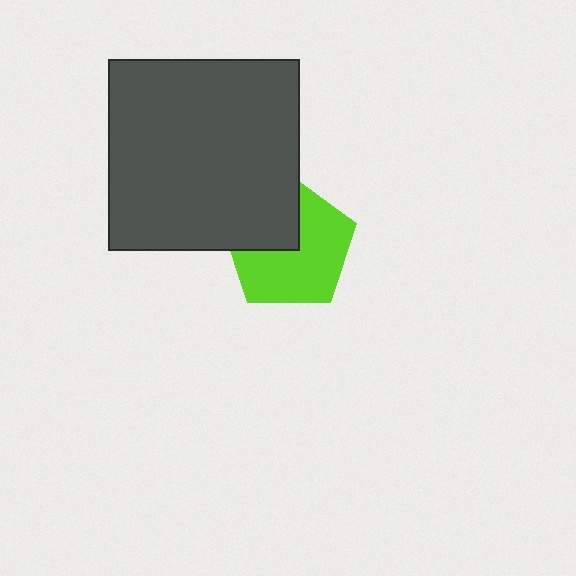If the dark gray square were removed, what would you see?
You would see the complete lime pentagon.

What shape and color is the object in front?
The object in front is a dark gray square.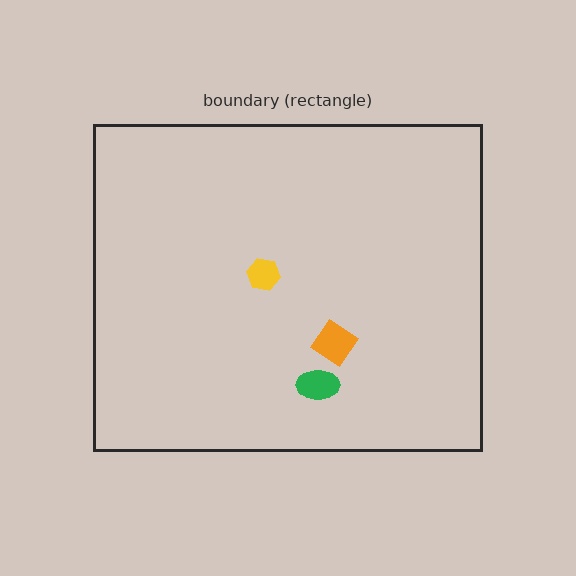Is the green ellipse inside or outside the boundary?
Inside.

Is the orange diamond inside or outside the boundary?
Inside.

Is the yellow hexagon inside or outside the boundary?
Inside.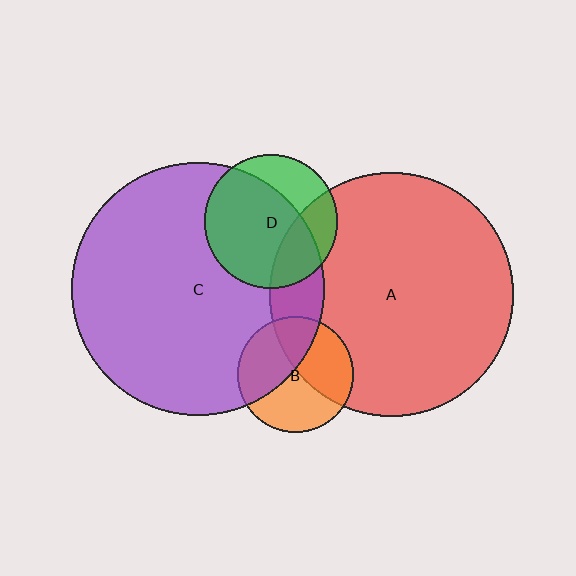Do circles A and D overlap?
Yes.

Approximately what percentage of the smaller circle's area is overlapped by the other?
Approximately 25%.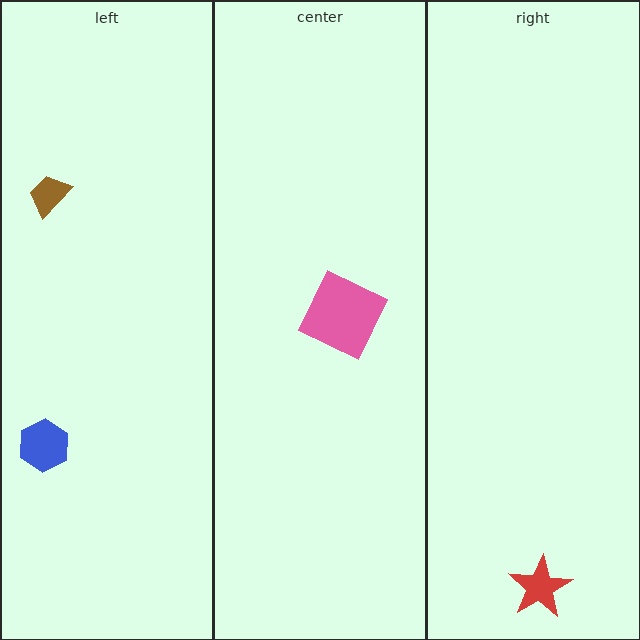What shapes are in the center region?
The pink square.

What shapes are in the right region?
The red star.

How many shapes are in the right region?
1.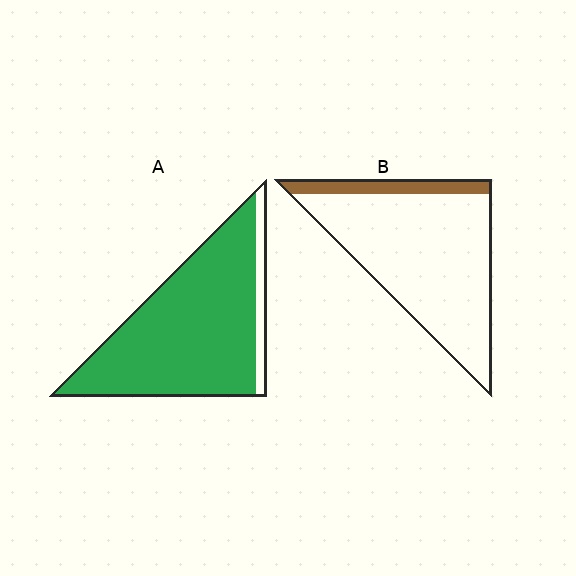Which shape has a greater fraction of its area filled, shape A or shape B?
Shape A.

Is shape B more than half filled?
No.